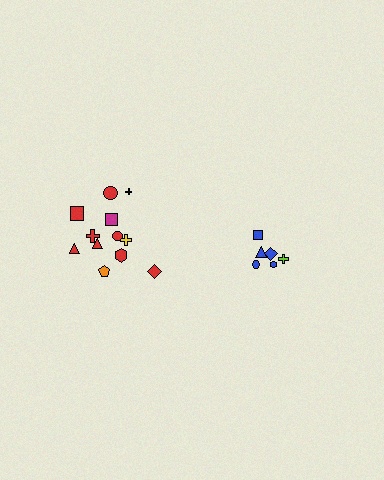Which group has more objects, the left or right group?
The left group.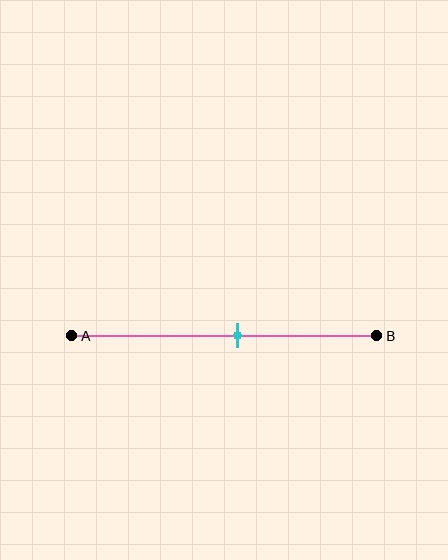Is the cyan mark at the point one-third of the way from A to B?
No, the mark is at about 55% from A, not at the 33% one-third point.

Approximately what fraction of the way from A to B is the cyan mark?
The cyan mark is approximately 55% of the way from A to B.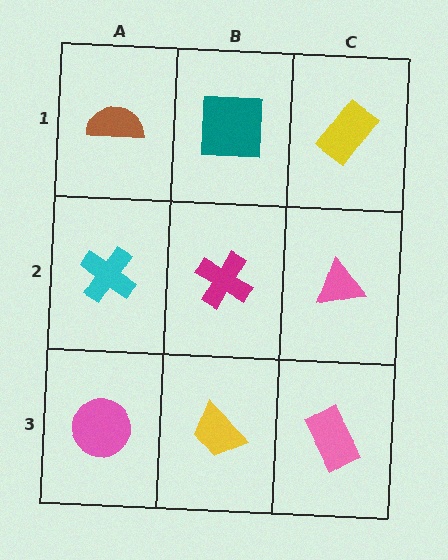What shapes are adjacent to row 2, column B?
A teal square (row 1, column B), a yellow trapezoid (row 3, column B), a cyan cross (row 2, column A), a pink triangle (row 2, column C).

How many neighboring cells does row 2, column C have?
3.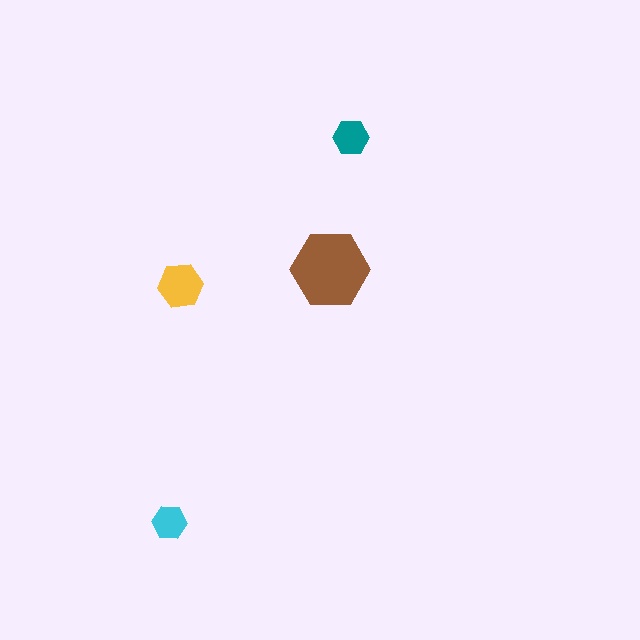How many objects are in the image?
There are 4 objects in the image.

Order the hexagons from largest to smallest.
the brown one, the yellow one, the teal one, the cyan one.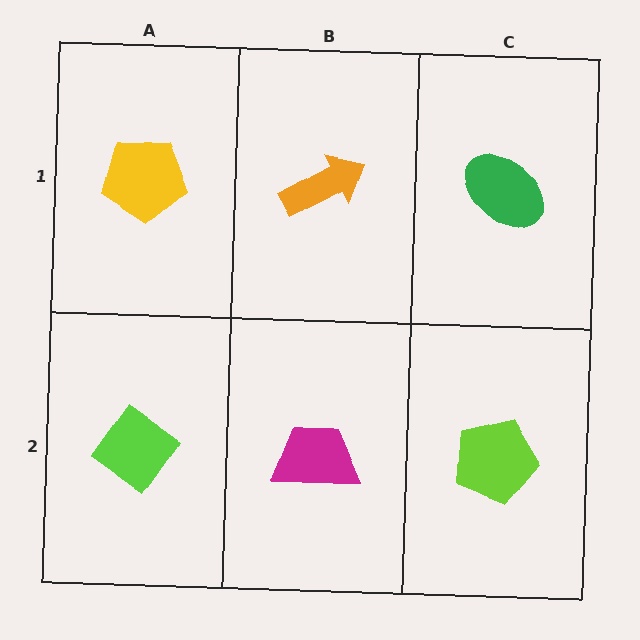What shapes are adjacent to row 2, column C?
A green ellipse (row 1, column C), a magenta trapezoid (row 2, column B).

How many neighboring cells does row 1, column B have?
3.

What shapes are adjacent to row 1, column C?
A lime pentagon (row 2, column C), an orange arrow (row 1, column B).